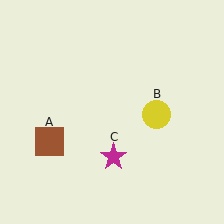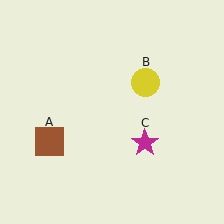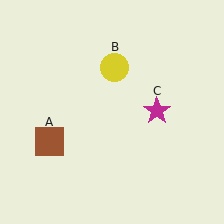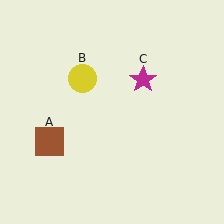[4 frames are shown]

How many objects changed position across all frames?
2 objects changed position: yellow circle (object B), magenta star (object C).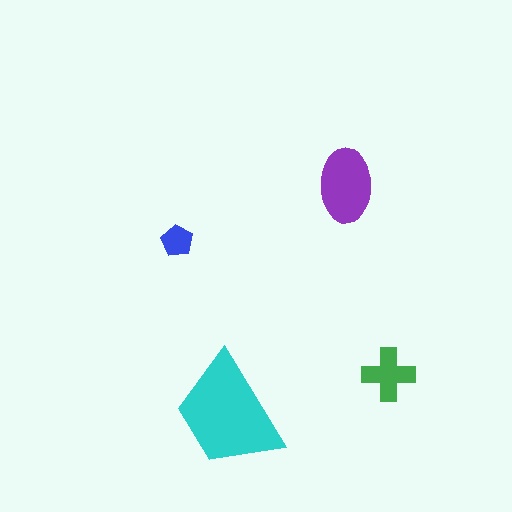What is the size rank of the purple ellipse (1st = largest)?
2nd.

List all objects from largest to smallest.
The cyan trapezoid, the purple ellipse, the green cross, the blue pentagon.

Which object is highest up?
The purple ellipse is topmost.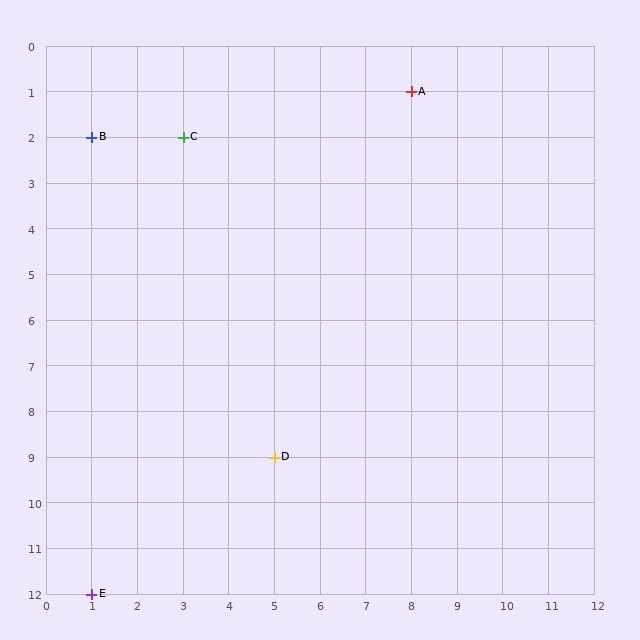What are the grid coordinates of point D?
Point D is at grid coordinates (5, 9).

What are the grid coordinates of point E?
Point E is at grid coordinates (1, 12).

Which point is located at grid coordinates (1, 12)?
Point E is at (1, 12).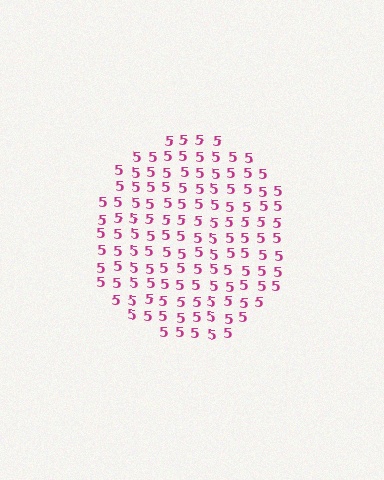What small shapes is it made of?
It is made of small digit 5's.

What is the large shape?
The large shape is a circle.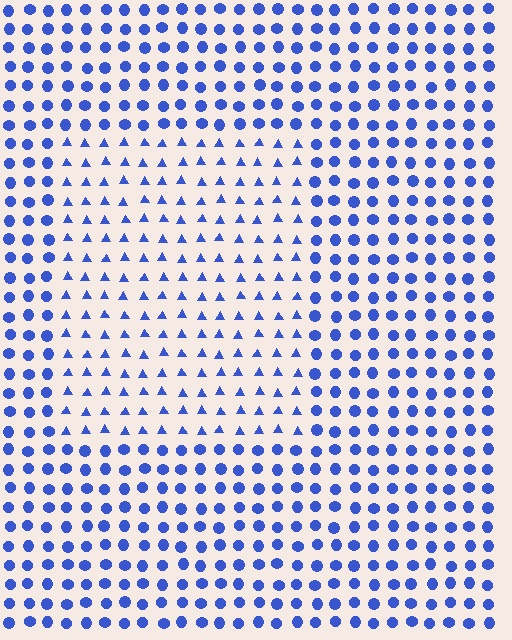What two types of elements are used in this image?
The image uses triangles inside the rectangle region and circles outside it.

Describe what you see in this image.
The image is filled with small blue elements arranged in a uniform grid. A rectangle-shaped region contains triangles, while the surrounding area contains circles. The boundary is defined purely by the change in element shape.